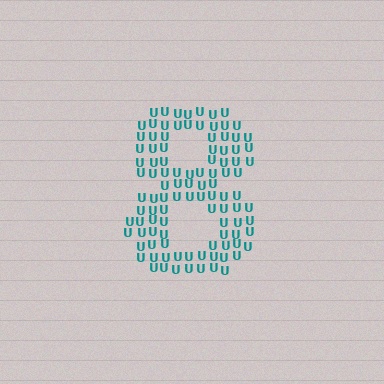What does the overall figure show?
The overall figure shows the digit 8.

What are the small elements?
The small elements are letter U's.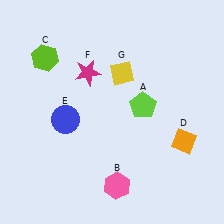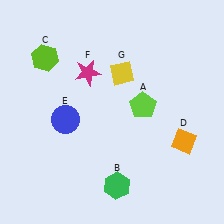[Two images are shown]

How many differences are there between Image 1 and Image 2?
There is 1 difference between the two images.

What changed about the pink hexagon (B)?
In Image 1, B is pink. In Image 2, it changed to green.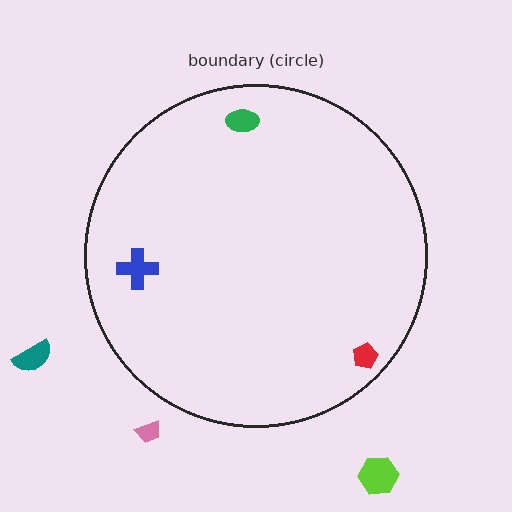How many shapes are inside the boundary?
3 inside, 3 outside.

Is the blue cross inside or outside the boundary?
Inside.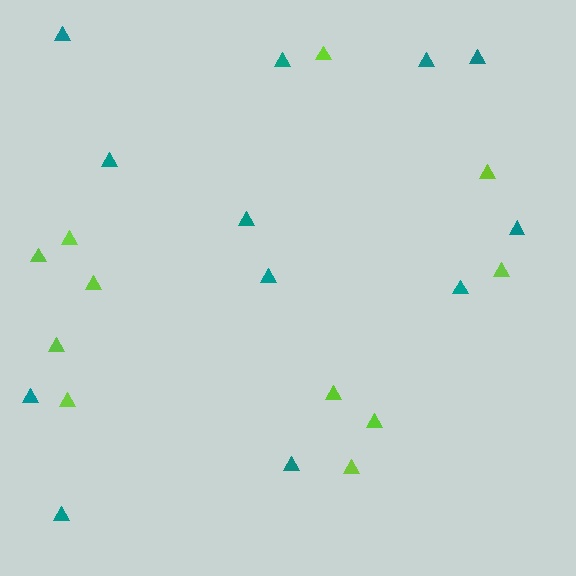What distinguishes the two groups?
There are 2 groups: one group of teal triangles (12) and one group of lime triangles (11).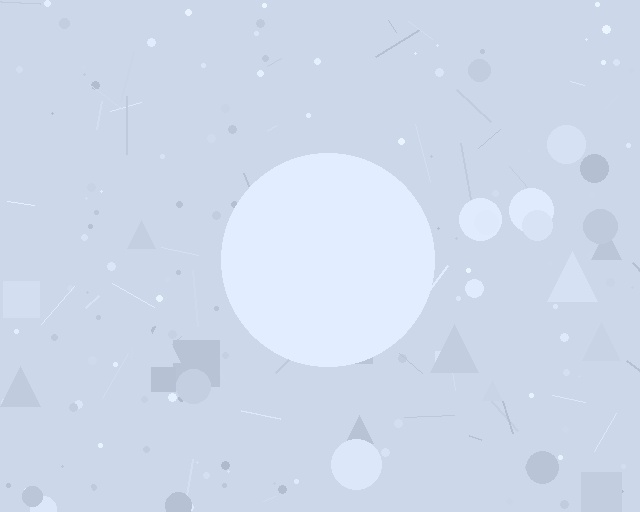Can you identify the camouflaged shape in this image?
The camouflaged shape is a circle.